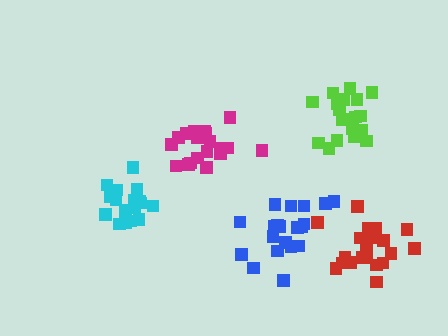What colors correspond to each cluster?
The clusters are colored: magenta, blue, red, lime, cyan.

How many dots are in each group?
Group 1: 20 dots, Group 2: 20 dots, Group 3: 20 dots, Group 4: 18 dots, Group 5: 17 dots (95 total).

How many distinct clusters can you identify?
There are 5 distinct clusters.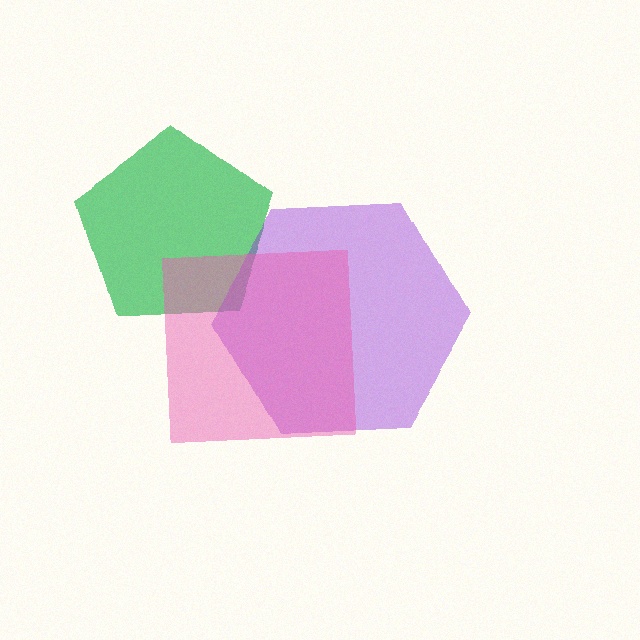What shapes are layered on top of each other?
The layered shapes are: a green pentagon, a purple hexagon, a pink square.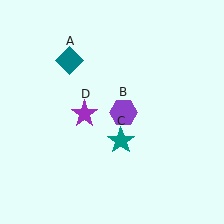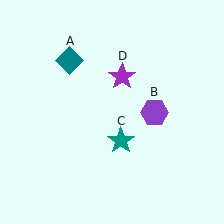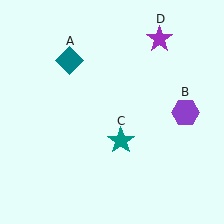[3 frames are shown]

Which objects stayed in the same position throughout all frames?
Teal diamond (object A) and teal star (object C) remained stationary.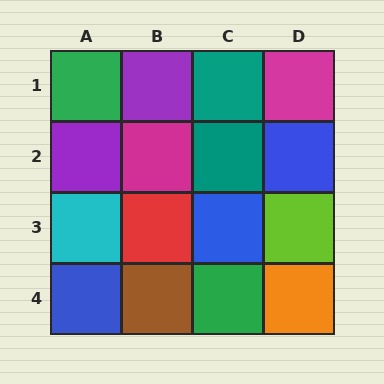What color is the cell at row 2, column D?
Blue.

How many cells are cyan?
1 cell is cyan.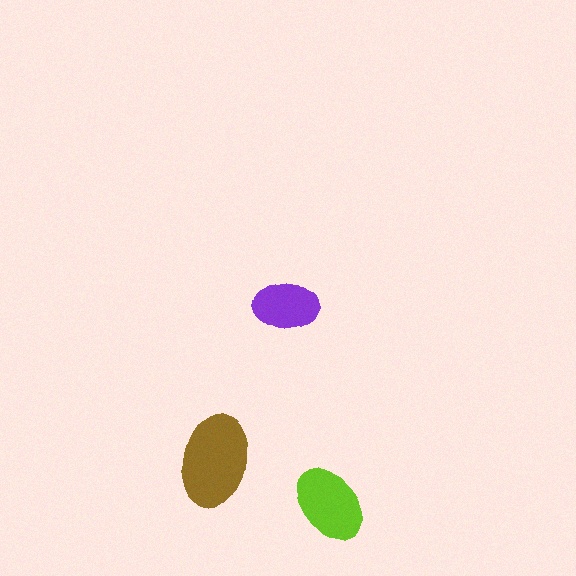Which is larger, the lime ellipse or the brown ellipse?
The brown one.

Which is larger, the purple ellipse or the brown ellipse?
The brown one.